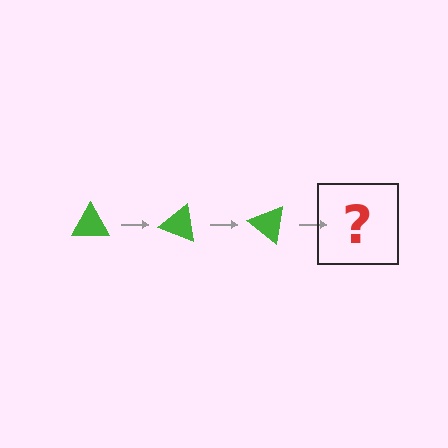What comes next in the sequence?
The next element should be a green triangle rotated 60 degrees.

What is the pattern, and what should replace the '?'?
The pattern is that the triangle rotates 20 degrees each step. The '?' should be a green triangle rotated 60 degrees.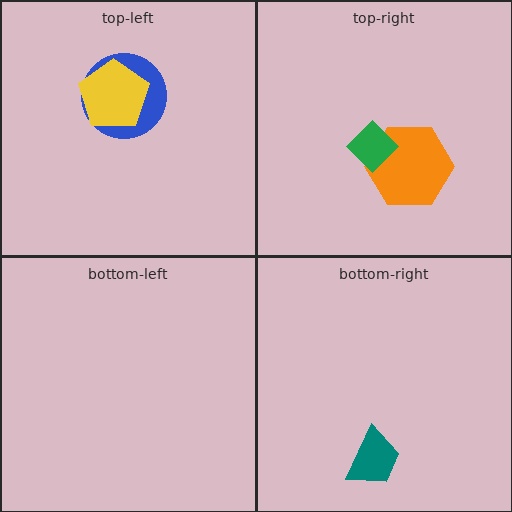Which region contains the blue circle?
The top-left region.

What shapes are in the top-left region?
The blue circle, the yellow pentagon.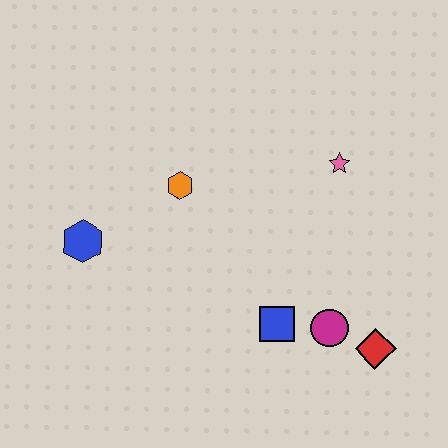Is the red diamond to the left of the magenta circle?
No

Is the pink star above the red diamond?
Yes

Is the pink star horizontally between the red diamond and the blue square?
Yes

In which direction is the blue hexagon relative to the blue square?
The blue hexagon is to the left of the blue square.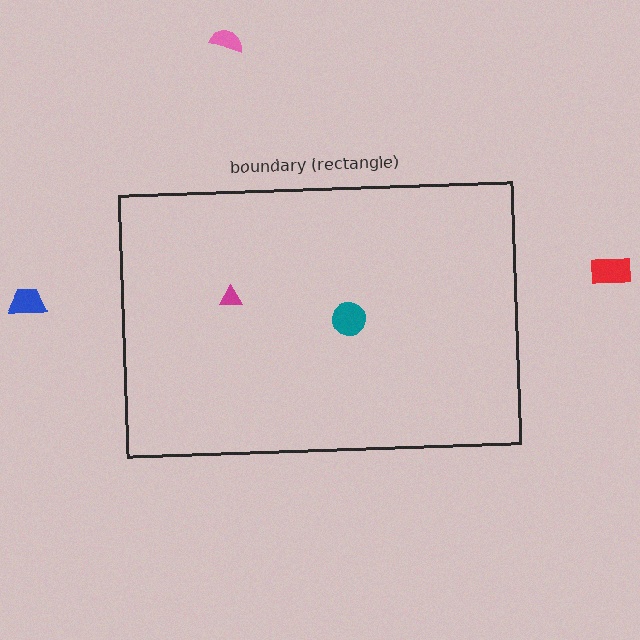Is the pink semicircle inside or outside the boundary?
Outside.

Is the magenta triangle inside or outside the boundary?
Inside.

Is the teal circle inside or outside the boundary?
Inside.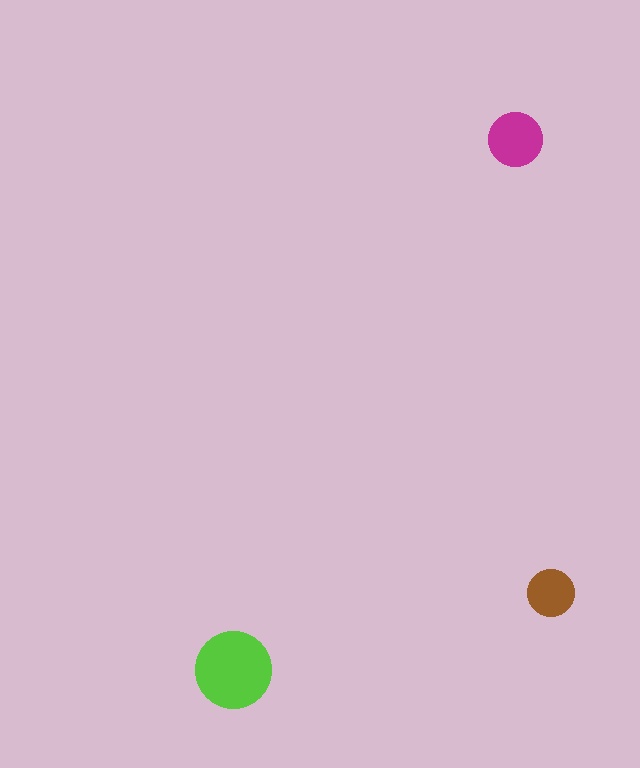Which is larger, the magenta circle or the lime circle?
The lime one.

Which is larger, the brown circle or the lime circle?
The lime one.